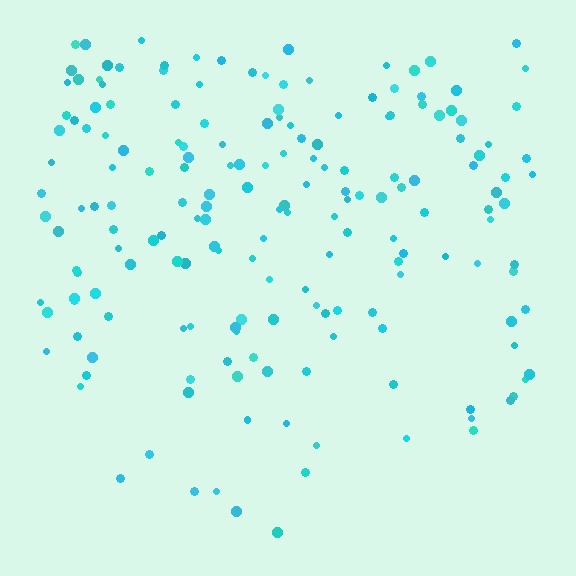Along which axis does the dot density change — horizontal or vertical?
Vertical.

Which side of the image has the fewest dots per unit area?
The bottom.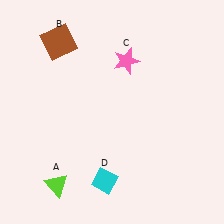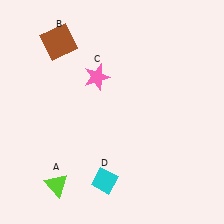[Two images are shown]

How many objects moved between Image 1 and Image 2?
1 object moved between the two images.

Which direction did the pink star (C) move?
The pink star (C) moved left.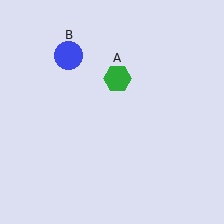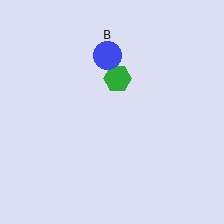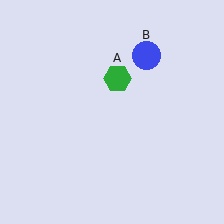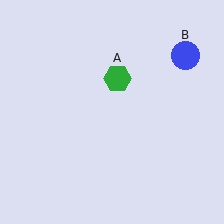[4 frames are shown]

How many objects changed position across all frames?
1 object changed position: blue circle (object B).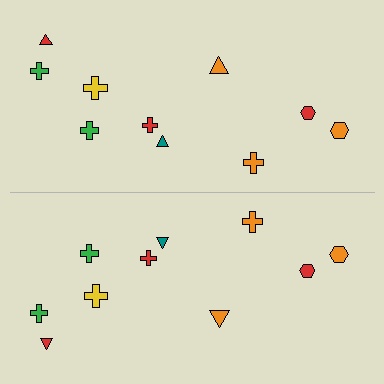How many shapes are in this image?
There are 20 shapes in this image.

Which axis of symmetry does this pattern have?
The pattern has a horizontal axis of symmetry running through the center of the image.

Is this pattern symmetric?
Yes, this pattern has bilateral (reflection) symmetry.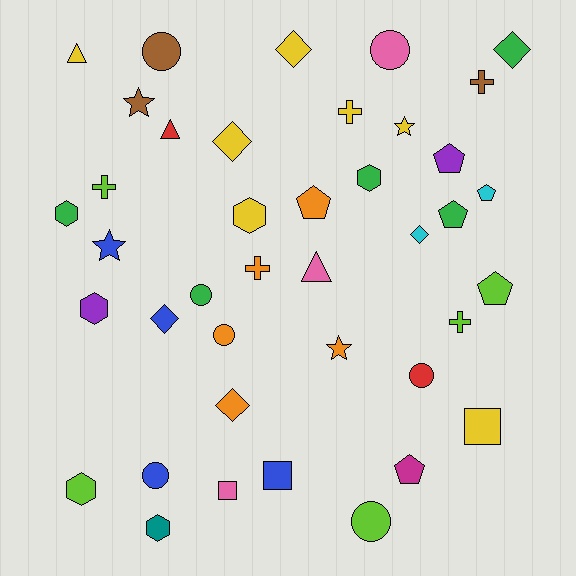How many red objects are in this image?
There are 2 red objects.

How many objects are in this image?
There are 40 objects.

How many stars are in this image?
There are 4 stars.